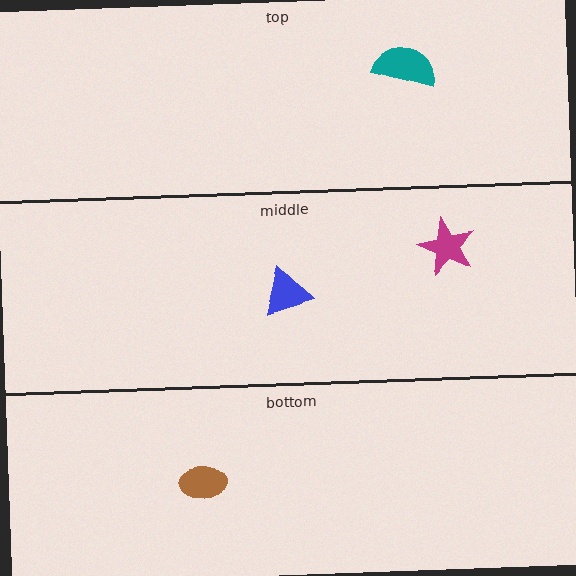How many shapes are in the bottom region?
1.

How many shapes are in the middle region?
2.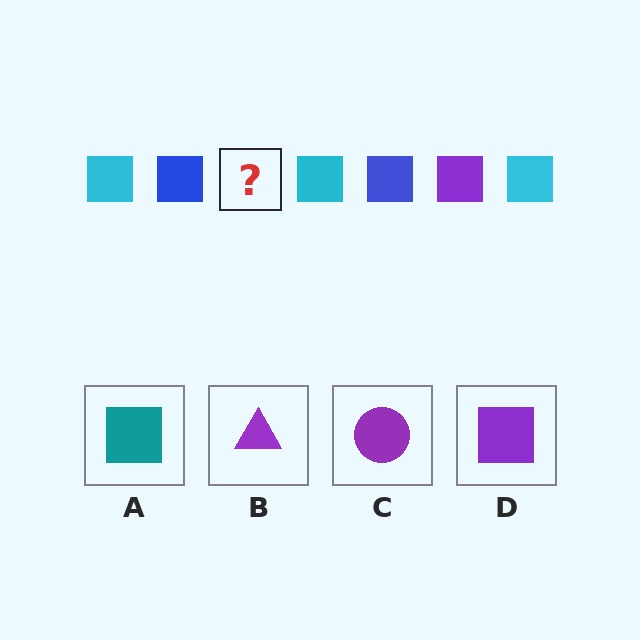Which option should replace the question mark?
Option D.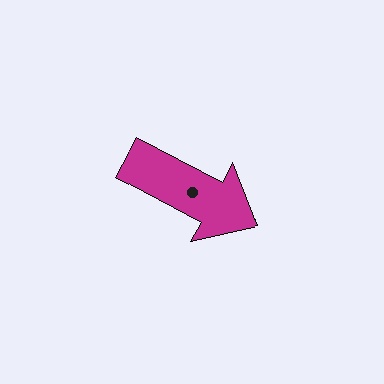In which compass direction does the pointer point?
Southeast.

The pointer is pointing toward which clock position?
Roughly 4 o'clock.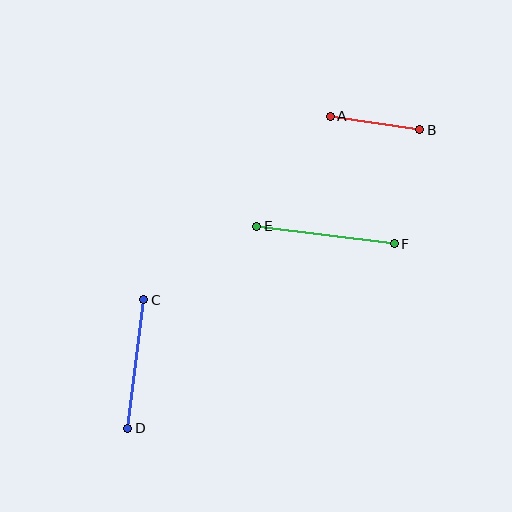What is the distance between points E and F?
The distance is approximately 139 pixels.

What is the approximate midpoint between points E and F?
The midpoint is at approximately (326, 235) pixels.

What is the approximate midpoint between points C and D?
The midpoint is at approximately (136, 364) pixels.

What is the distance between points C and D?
The distance is approximately 129 pixels.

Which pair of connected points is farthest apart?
Points E and F are farthest apart.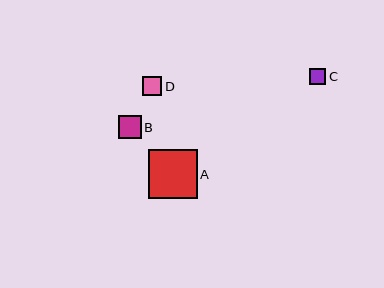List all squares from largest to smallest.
From largest to smallest: A, B, D, C.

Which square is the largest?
Square A is the largest with a size of approximately 49 pixels.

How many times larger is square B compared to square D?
Square B is approximately 1.2 times the size of square D.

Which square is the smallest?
Square C is the smallest with a size of approximately 16 pixels.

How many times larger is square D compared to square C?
Square D is approximately 1.2 times the size of square C.